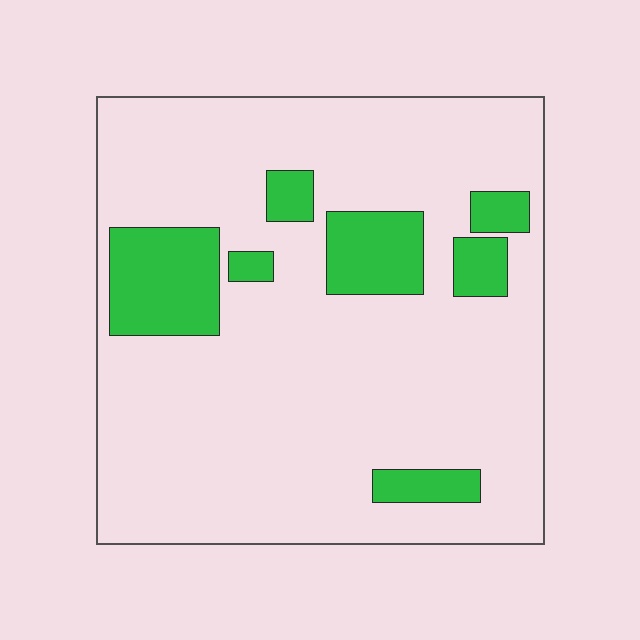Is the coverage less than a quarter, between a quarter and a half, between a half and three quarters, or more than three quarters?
Less than a quarter.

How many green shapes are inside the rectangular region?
7.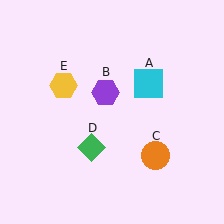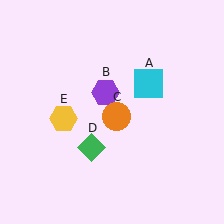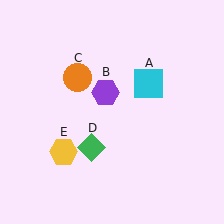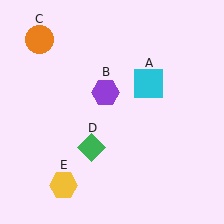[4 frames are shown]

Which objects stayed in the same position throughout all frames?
Cyan square (object A) and purple hexagon (object B) and green diamond (object D) remained stationary.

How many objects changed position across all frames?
2 objects changed position: orange circle (object C), yellow hexagon (object E).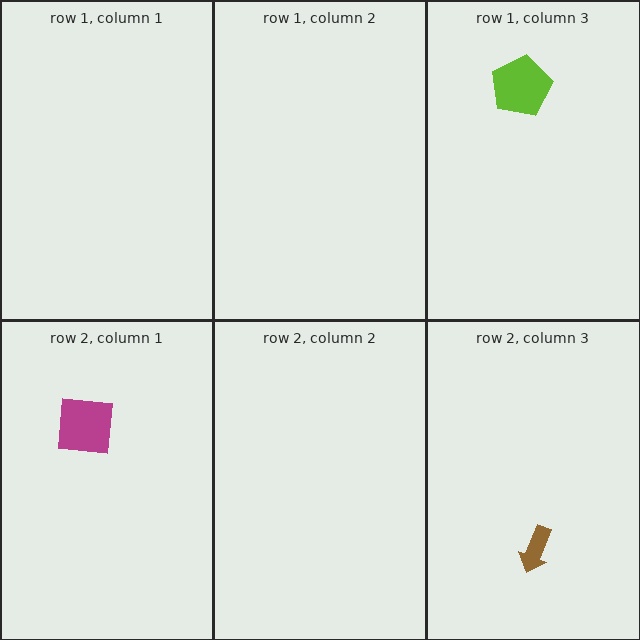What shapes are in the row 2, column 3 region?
The brown arrow.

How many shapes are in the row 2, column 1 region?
1.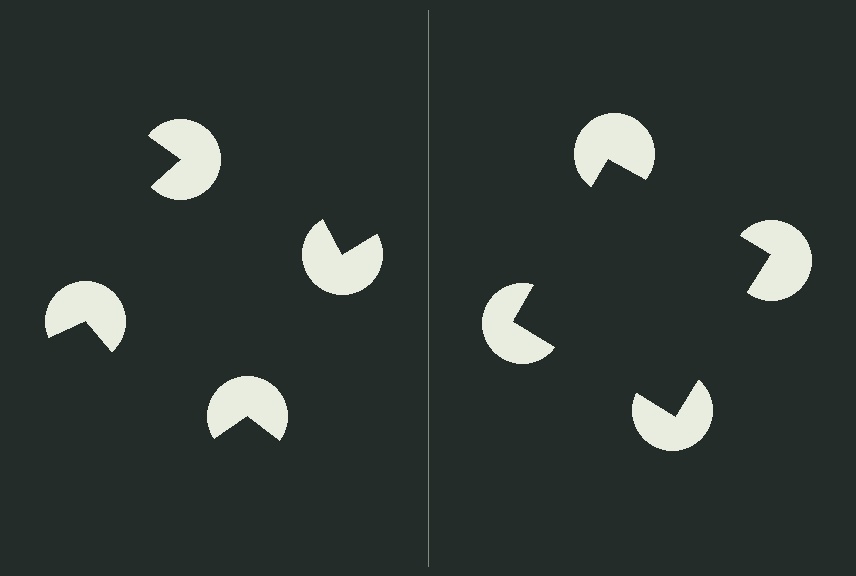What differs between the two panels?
The pac-man discs are positioned identically on both sides; only the wedge orientations differ. On the right they align to a square; on the left they are misaligned.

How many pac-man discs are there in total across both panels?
8 — 4 on each side.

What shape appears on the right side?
An illusory square.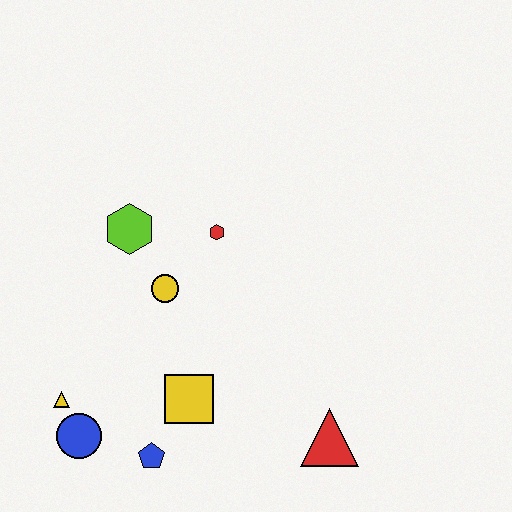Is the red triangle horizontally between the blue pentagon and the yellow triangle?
No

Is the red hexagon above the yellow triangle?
Yes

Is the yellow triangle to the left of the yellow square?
Yes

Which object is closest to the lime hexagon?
The yellow circle is closest to the lime hexagon.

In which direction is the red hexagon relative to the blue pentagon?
The red hexagon is above the blue pentagon.